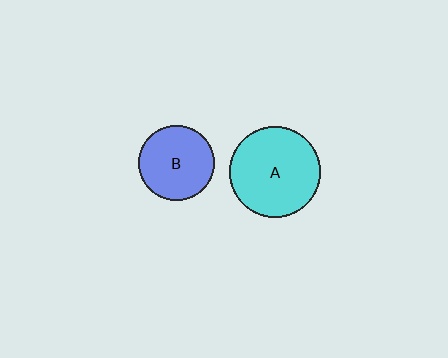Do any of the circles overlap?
No, none of the circles overlap.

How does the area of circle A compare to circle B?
Approximately 1.4 times.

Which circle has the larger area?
Circle A (cyan).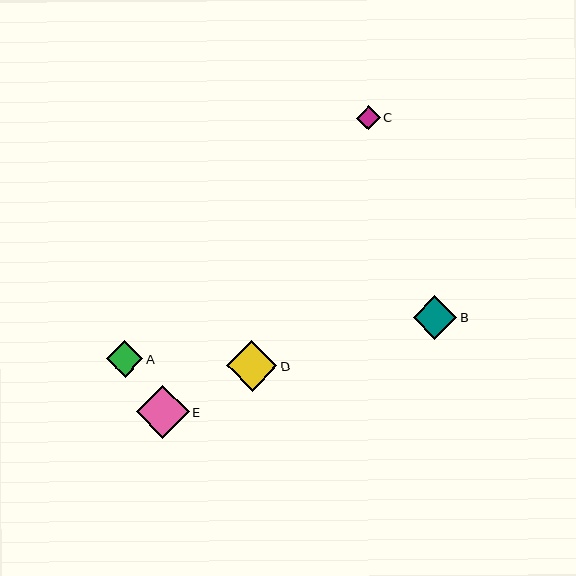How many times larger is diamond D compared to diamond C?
Diamond D is approximately 2.1 times the size of diamond C.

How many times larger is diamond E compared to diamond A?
Diamond E is approximately 1.4 times the size of diamond A.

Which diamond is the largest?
Diamond E is the largest with a size of approximately 53 pixels.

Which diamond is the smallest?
Diamond C is the smallest with a size of approximately 24 pixels.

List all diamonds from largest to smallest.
From largest to smallest: E, D, B, A, C.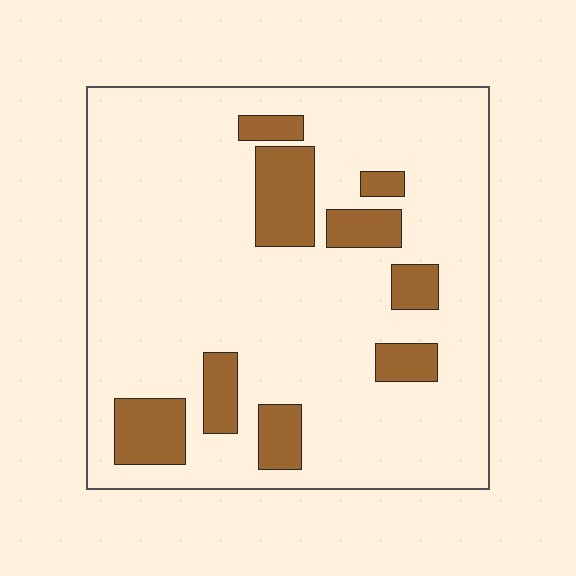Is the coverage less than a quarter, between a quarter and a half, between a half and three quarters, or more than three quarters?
Less than a quarter.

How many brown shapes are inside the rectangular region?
9.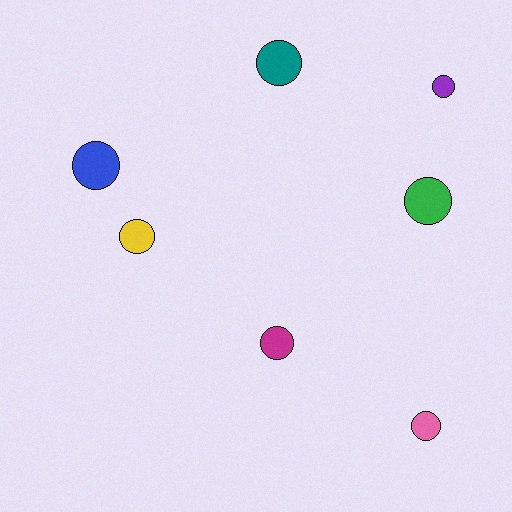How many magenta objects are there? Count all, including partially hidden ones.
There is 1 magenta object.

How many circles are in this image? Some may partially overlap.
There are 7 circles.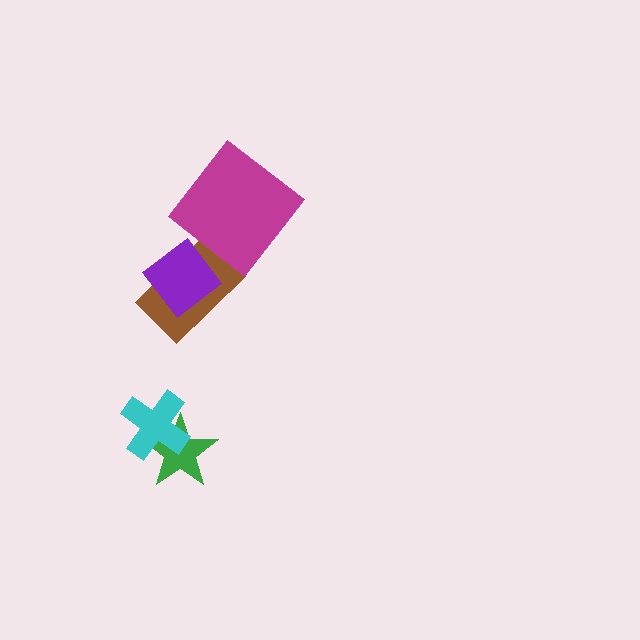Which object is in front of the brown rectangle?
The purple diamond is in front of the brown rectangle.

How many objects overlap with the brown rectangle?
1 object overlaps with the brown rectangle.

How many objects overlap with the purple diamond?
1 object overlaps with the purple diamond.